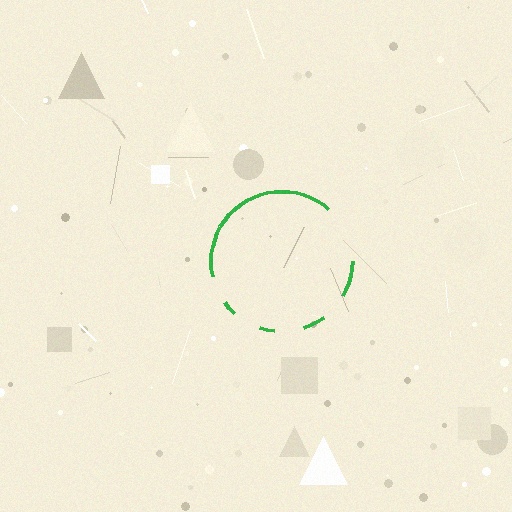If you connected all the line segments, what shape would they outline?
They would outline a circle.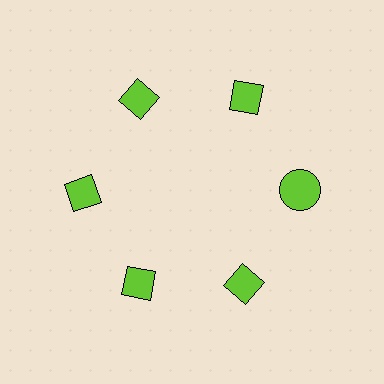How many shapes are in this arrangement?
There are 6 shapes arranged in a ring pattern.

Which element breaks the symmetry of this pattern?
The lime circle at roughly the 3 o'clock position breaks the symmetry. All other shapes are lime diamonds.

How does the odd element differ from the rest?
It has a different shape: circle instead of diamond.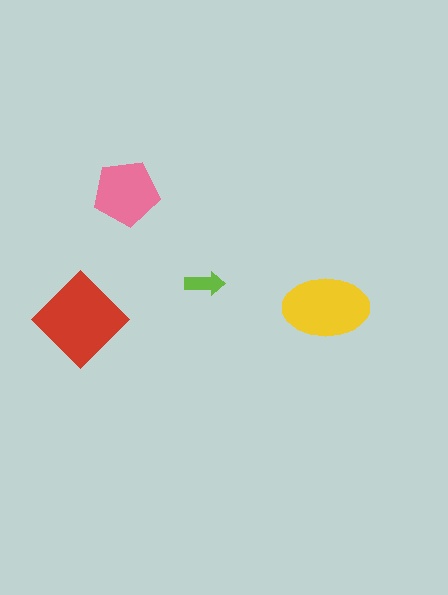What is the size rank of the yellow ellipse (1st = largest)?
2nd.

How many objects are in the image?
There are 4 objects in the image.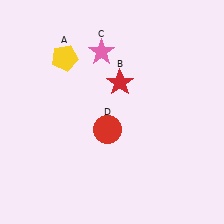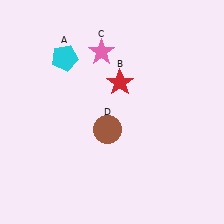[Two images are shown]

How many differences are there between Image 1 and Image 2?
There are 2 differences between the two images.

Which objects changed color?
A changed from yellow to cyan. D changed from red to brown.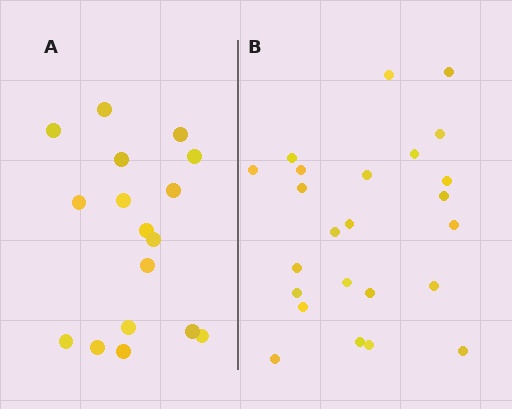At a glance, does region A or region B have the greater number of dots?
Region B (the right region) has more dots.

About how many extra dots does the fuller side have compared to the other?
Region B has roughly 8 or so more dots than region A.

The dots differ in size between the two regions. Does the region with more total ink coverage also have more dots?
No. Region A has more total ink coverage because its dots are larger, but region B actually contains more individual dots. Total area can be misleading — the number of items is what matters here.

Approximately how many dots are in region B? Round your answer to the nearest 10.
About 20 dots. (The exact count is 24, which rounds to 20.)